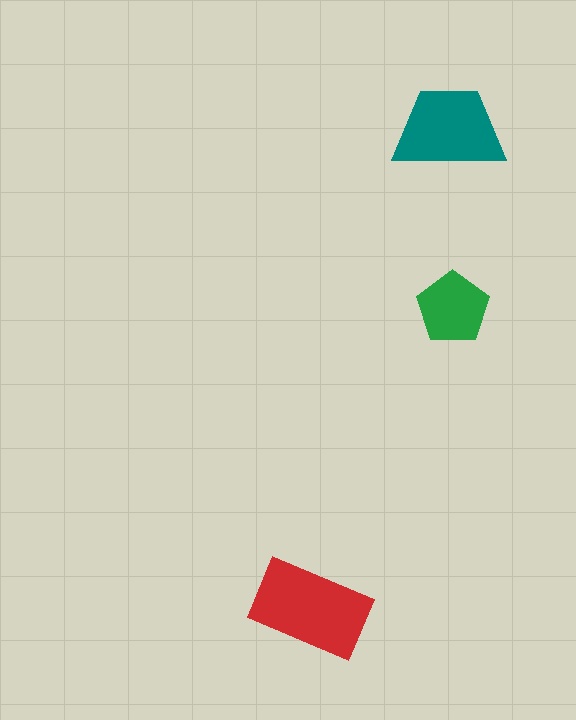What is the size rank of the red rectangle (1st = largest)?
1st.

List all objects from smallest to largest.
The green pentagon, the teal trapezoid, the red rectangle.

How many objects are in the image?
There are 3 objects in the image.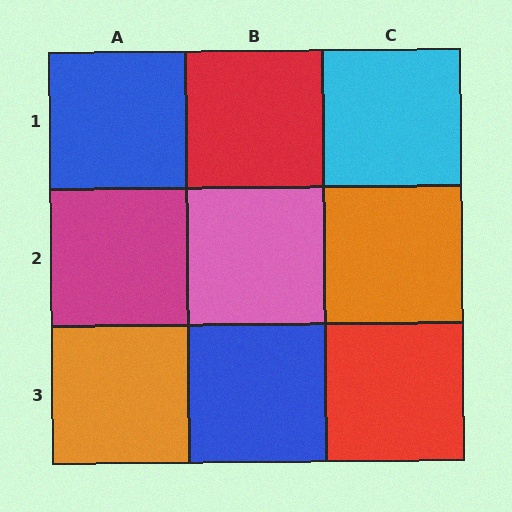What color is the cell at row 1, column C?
Cyan.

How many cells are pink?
1 cell is pink.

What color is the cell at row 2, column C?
Orange.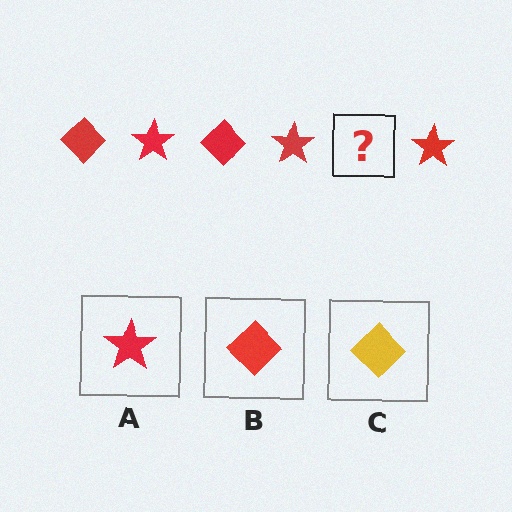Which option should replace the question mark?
Option B.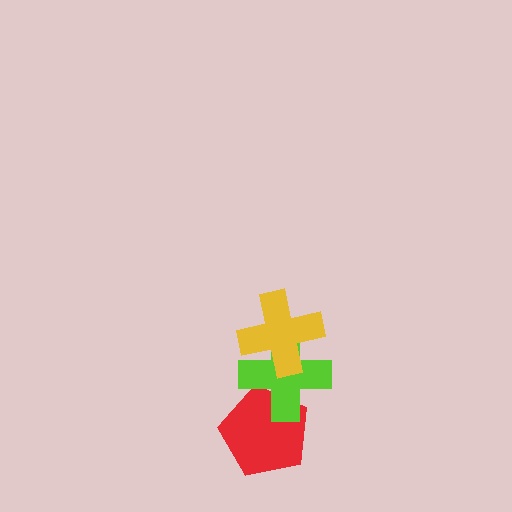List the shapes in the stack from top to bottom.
From top to bottom: the yellow cross, the lime cross, the red pentagon.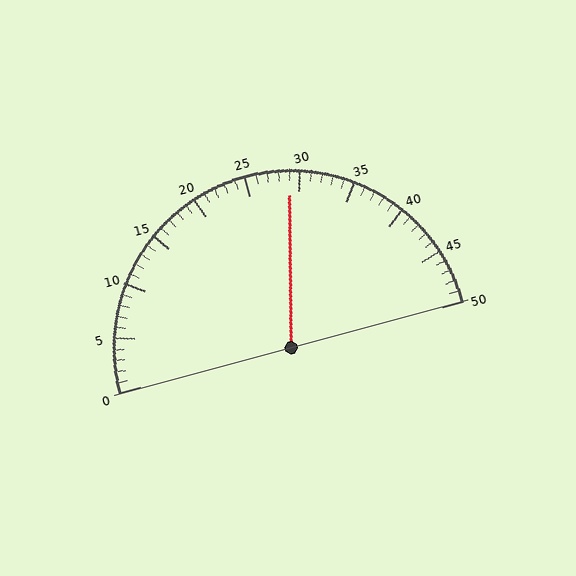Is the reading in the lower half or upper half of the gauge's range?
The reading is in the upper half of the range (0 to 50).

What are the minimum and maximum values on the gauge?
The gauge ranges from 0 to 50.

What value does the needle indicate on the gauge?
The needle indicates approximately 29.